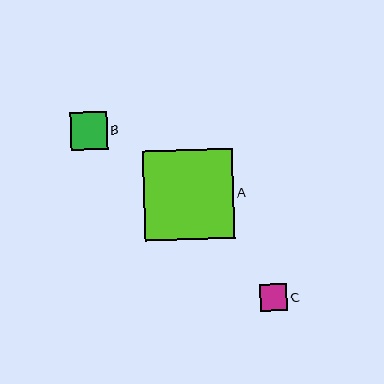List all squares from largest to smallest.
From largest to smallest: A, B, C.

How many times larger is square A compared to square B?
Square A is approximately 2.4 times the size of square B.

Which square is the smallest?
Square C is the smallest with a size of approximately 27 pixels.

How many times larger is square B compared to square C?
Square B is approximately 1.4 times the size of square C.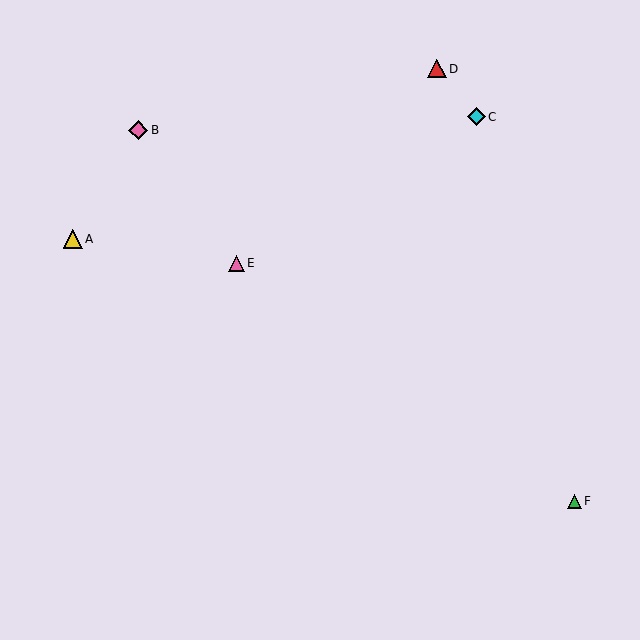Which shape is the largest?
The pink diamond (labeled B) is the largest.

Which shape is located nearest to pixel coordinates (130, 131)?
The pink diamond (labeled B) at (138, 130) is nearest to that location.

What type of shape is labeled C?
Shape C is a cyan diamond.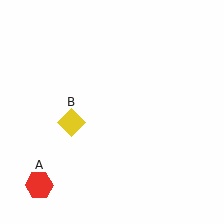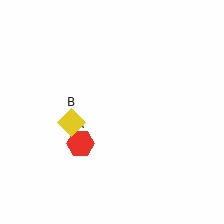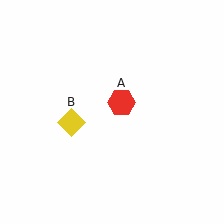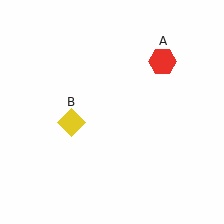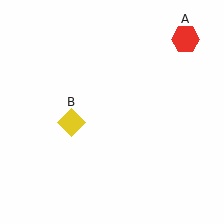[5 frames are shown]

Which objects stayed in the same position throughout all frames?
Yellow diamond (object B) remained stationary.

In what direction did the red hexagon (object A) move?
The red hexagon (object A) moved up and to the right.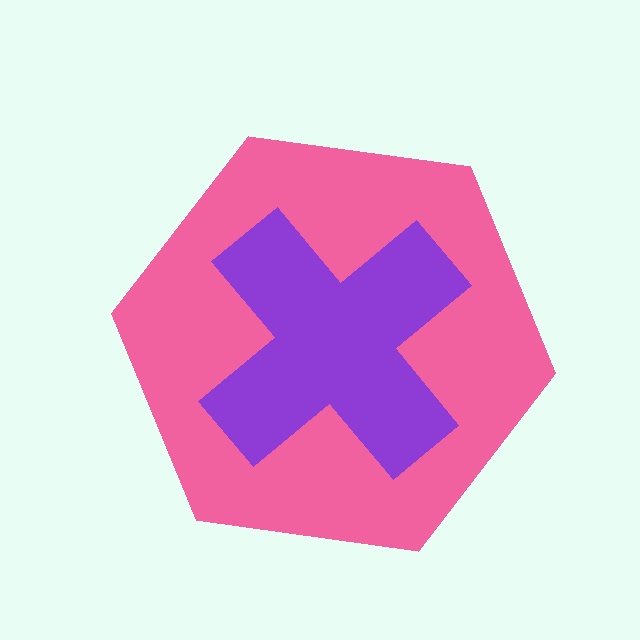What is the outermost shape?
The pink hexagon.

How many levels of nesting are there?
2.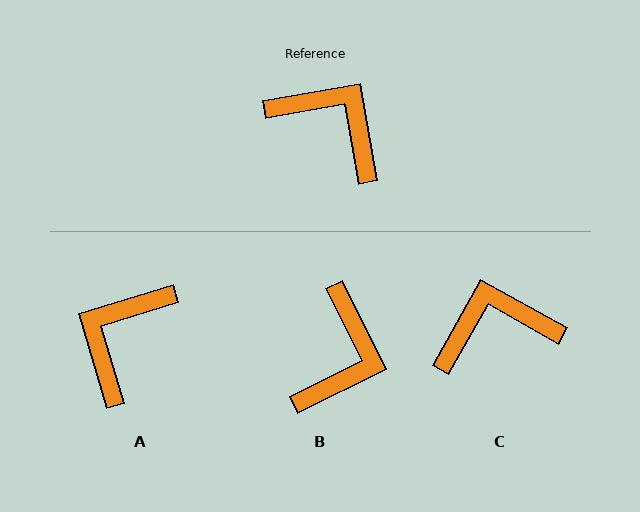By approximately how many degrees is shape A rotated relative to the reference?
Approximately 97 degrees counter-clockwise.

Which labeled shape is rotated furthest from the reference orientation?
A, about 97 degrees away.